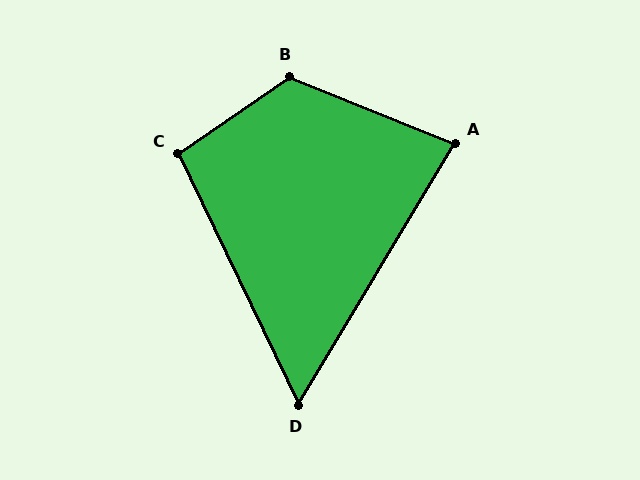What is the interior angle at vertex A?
Approximately 81 degrees (acute).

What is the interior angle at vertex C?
Approximately 99 degrees (obtuse).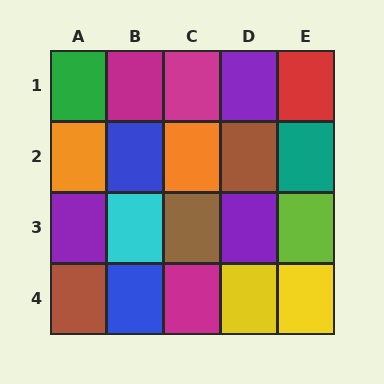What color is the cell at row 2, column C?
Orange.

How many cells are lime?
1 cell is lime.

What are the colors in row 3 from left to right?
Purple, cyan, brown, purple, lime.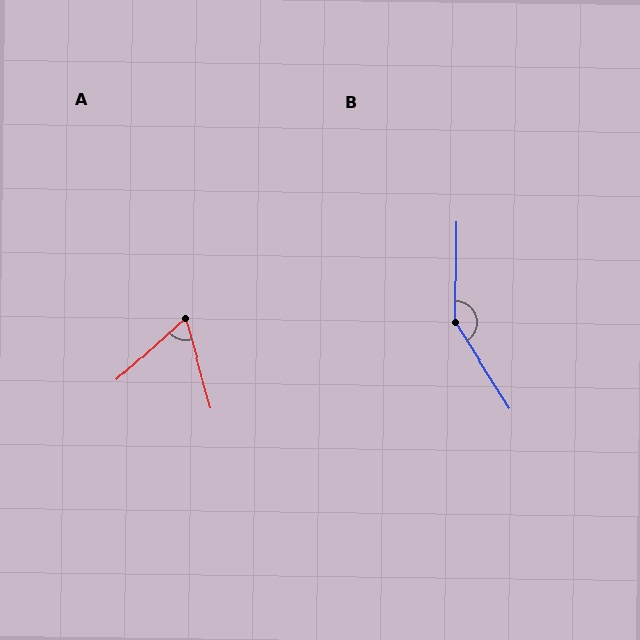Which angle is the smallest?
A, at approximately 64 degrees.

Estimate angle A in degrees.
Approximately 64 degrees.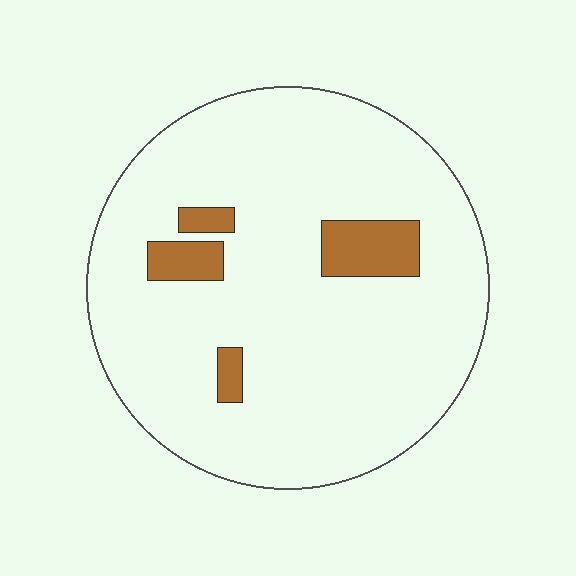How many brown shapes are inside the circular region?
4.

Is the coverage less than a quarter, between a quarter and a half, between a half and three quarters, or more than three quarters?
Less than a quarter.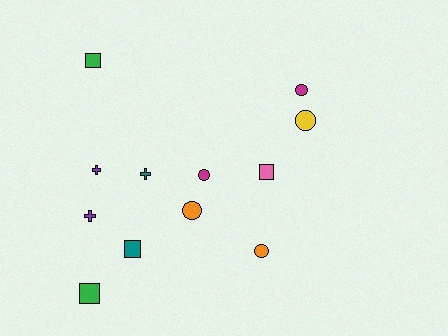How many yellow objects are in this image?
There is 1 yellow object.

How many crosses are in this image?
There are 3 crosses.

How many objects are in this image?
There are 12 objects.